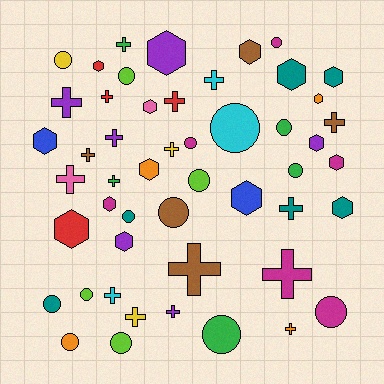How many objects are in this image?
There are 50 objects.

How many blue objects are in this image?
There are 2 blue objects.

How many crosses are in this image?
There are 18 crosses.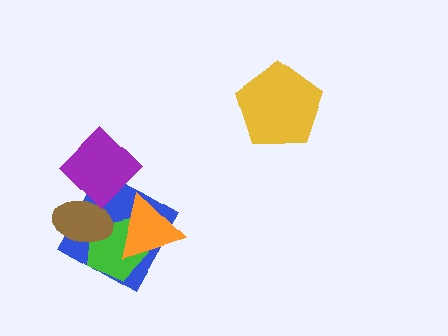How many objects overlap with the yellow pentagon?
0 objects overlap with the yellow pentagon.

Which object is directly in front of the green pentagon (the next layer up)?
The brown ellipse is directly in front of the green pentagon.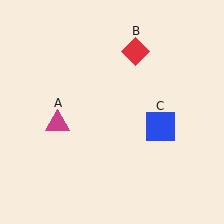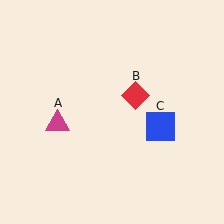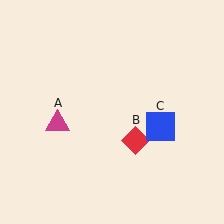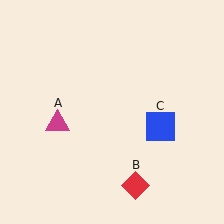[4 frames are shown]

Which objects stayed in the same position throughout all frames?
Magenta triangle (object A) and blue square (object C) remained stationary.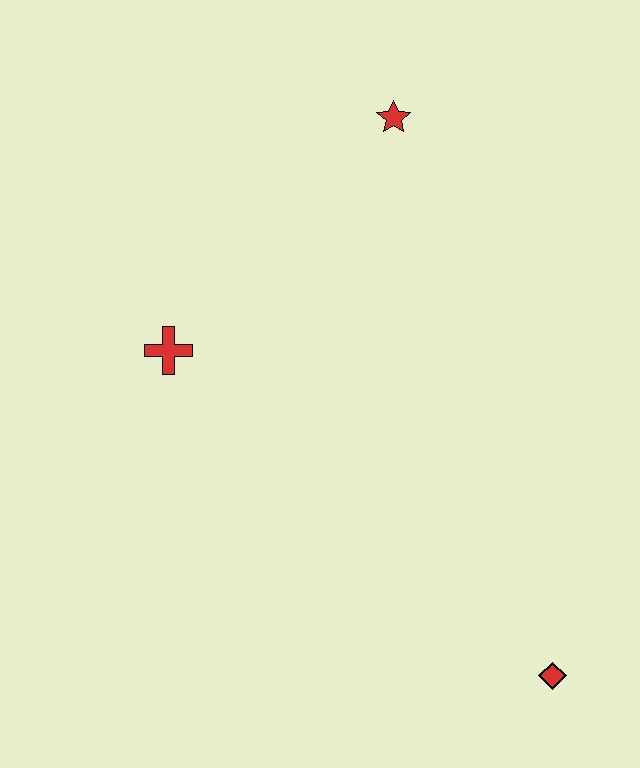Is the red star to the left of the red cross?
No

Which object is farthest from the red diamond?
The red star is farthest from the red diamond.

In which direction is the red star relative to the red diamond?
The red star is above the red diamond.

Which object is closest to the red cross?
The red star is closest to the red cross.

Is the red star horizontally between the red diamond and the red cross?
Yes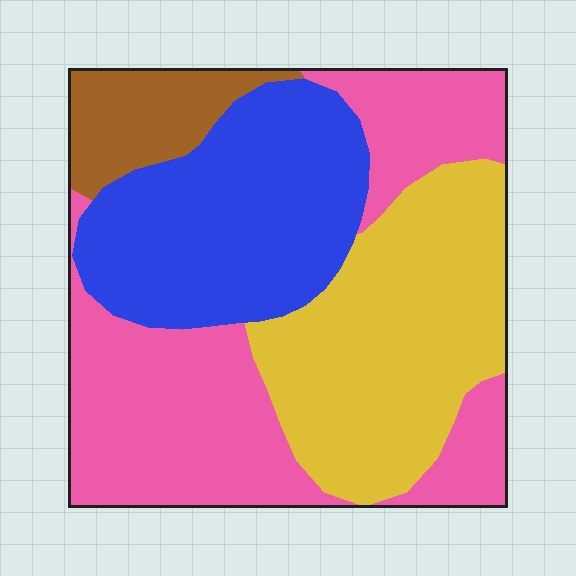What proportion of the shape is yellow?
Yellow takes up between a quarter and a half of the shape.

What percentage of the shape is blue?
Blue covers 27% of the shape.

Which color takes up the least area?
Brown, at roughly 10%.